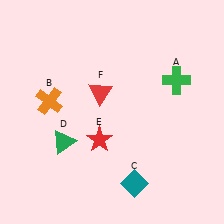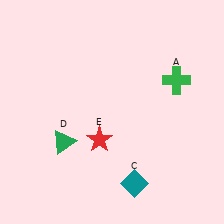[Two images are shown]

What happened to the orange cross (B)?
The orange cross (B) was removed in Image 2. It was in the top-left area of Image 1.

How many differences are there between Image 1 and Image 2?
There are 2 differences between the two images.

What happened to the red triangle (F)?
The red triangle (F) was removed in Image 2. It was in the top-left area of Image 1.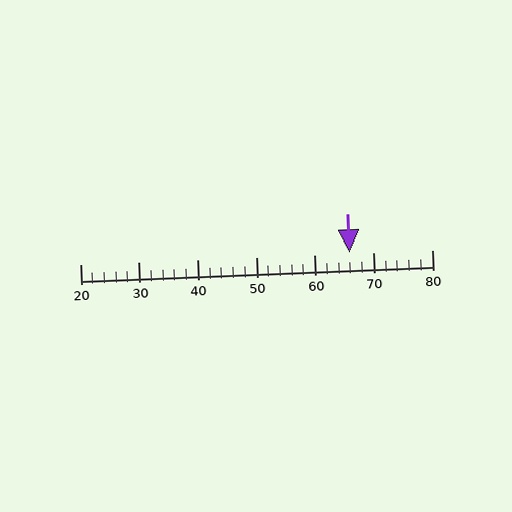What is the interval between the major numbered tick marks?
The major tick marks are spaced 10 units apart.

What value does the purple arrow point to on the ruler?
The purple arrow points to approximately 66.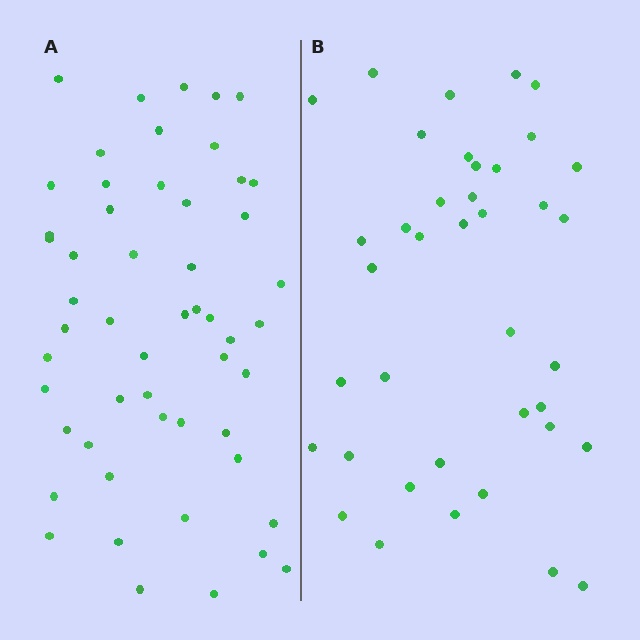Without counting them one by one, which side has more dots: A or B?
Region A (the left region) has more dots.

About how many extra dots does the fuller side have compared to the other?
Region A has approximately 15 more dots than region B.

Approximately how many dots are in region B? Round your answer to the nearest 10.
About 40 dots. (The exact count is 39, which rounds to 40.)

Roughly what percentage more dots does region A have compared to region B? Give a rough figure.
About 35% more.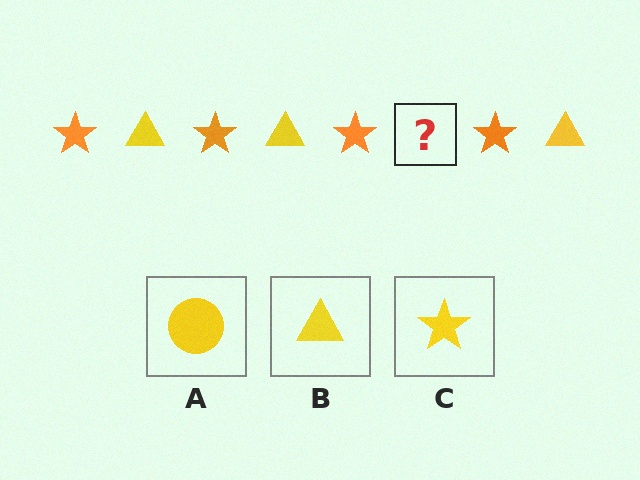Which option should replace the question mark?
Option B.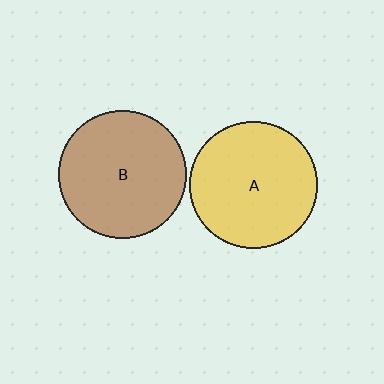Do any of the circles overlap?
No, none of the circles overlap.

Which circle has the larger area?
Circle B (brown).